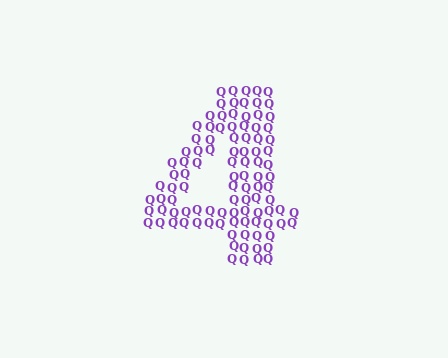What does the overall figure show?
The overall figure shows the digit 4.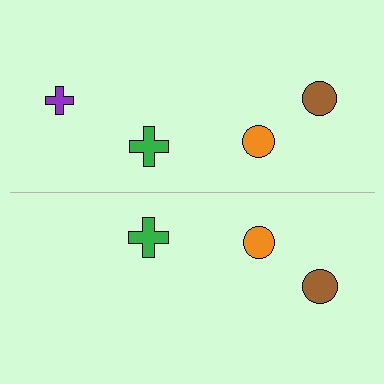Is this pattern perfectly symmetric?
No, the pattern is not perfectly symmetric. A purple cross is missing from the bottom side.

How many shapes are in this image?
There are 7 shapes in this image.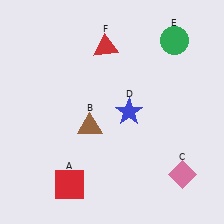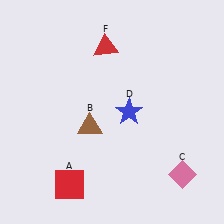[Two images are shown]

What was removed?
The green circle (E) was removed in Image 2.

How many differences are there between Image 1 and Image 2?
There is 1 difference between the two images.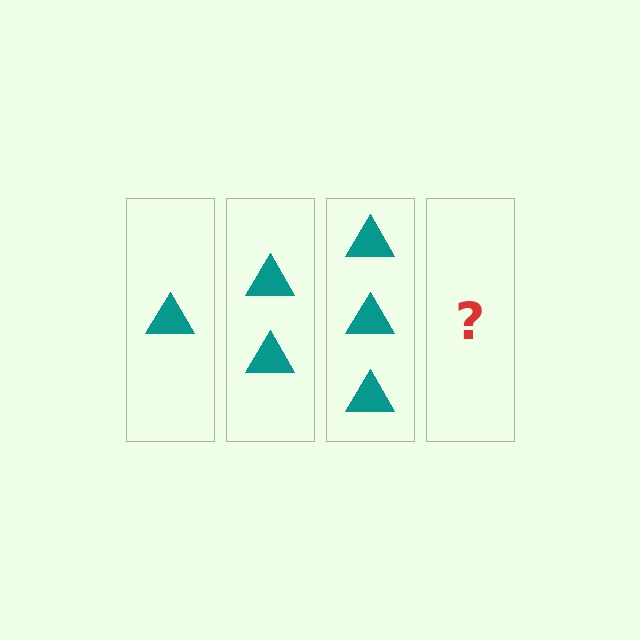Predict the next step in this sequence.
The next step is 4 triangles.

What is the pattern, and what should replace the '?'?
The pattern is that each step adds one more triangle. The '?' should be 4 triangles.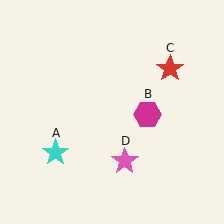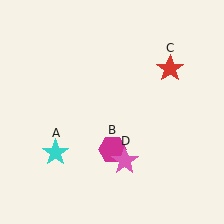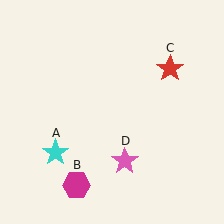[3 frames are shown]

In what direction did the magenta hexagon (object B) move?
The magenta hexagon (object B) moved down and to the left.